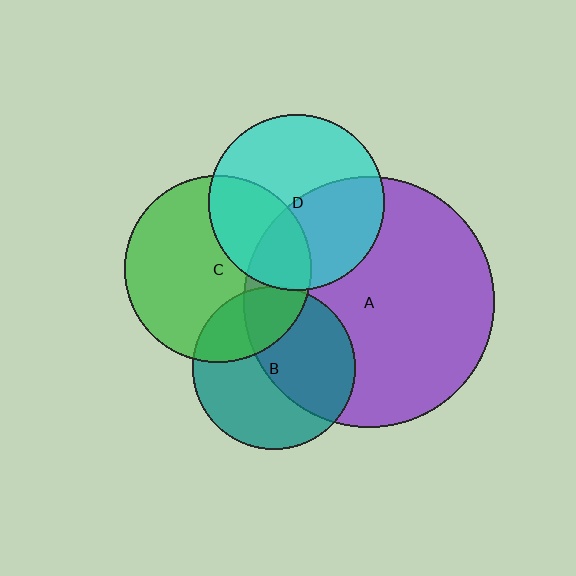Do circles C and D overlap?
Yes.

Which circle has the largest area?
Circle A (purple).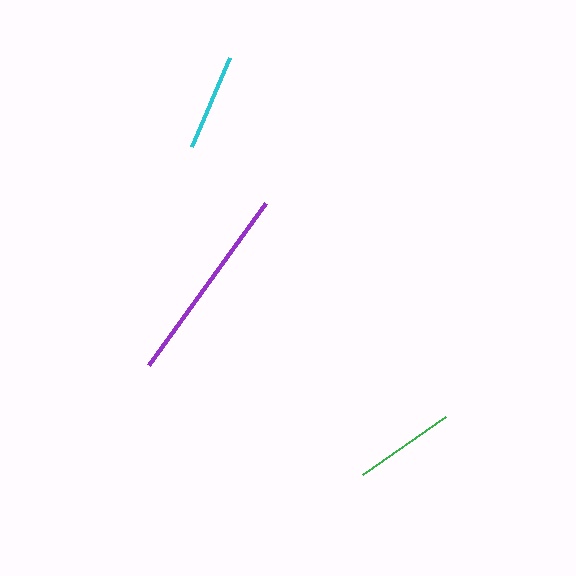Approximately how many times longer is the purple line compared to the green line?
The purple line is approximately 2.0 times the length of the green line.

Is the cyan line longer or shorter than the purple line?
The purple line is longer than the cyan line.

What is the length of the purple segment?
The purple segment is approximately 200 pixels long.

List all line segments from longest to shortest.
From longest to shortest: purple, green, cyan.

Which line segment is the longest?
The purple line is the longest at approximately 200 pixels.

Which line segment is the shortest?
The cyan line is the shortest at approximately 97 pixels.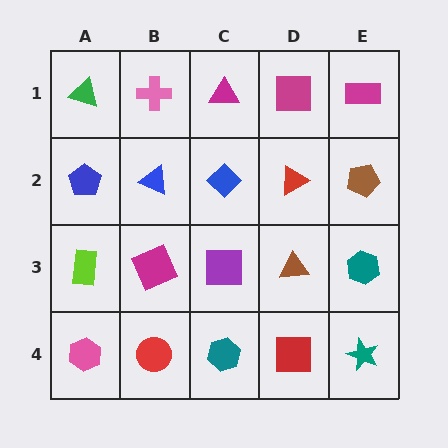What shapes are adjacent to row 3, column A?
A blue pentagon (row 2, column A), a pink hexagon (row 4, column A), a magenta square (row 3, column B).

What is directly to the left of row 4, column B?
A pink hexagon.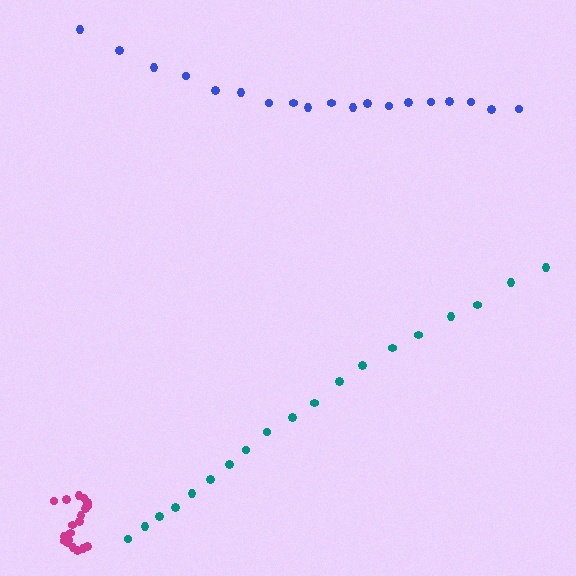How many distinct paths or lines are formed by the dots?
There are 3 distinct paths.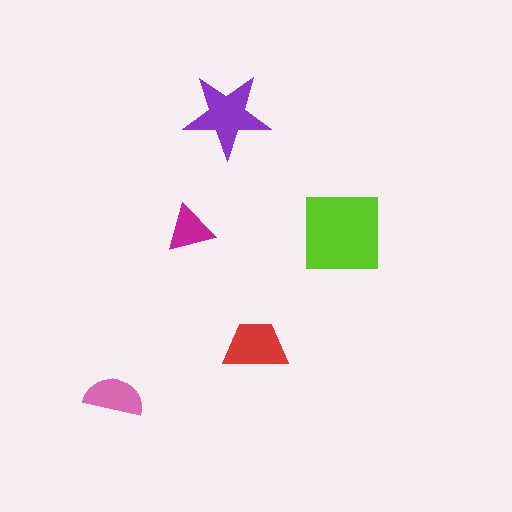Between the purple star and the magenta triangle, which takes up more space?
The purple star.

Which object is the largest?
The lime square.